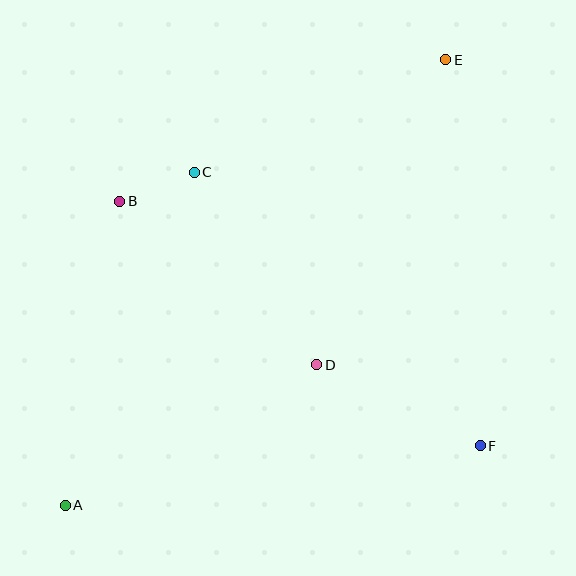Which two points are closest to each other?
Points B and C are closest to each other.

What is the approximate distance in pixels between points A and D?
The distance between A and D is approximately 288 pixels.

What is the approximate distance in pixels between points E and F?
The distance between E and F is approximately 388 pixels.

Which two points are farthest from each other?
Points A and E are farthest from each other.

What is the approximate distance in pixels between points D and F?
The distance between D and F is approximately 183 pixels.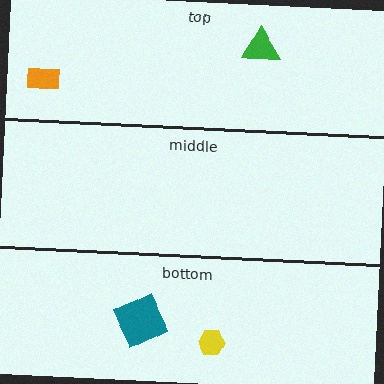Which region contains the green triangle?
The top region.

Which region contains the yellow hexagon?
The bottom region.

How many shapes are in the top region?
2.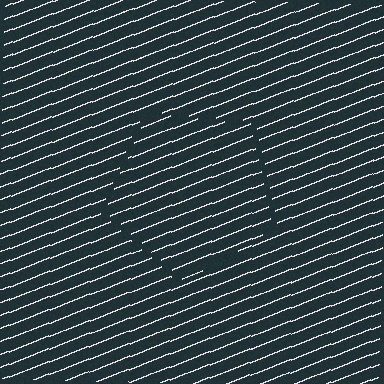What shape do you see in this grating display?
An illusory pentagon. The interior of the shape contains the same grating, shifted by half a period — the contour is defined by the phase discontinuity where line-ends from the inner and outer gratings abut.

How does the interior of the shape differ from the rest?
The interior of the shape contains the same grating, shifted by half a period — the contour is defined by the phase discontinuity where line-ends from the inner and outer gratings abut.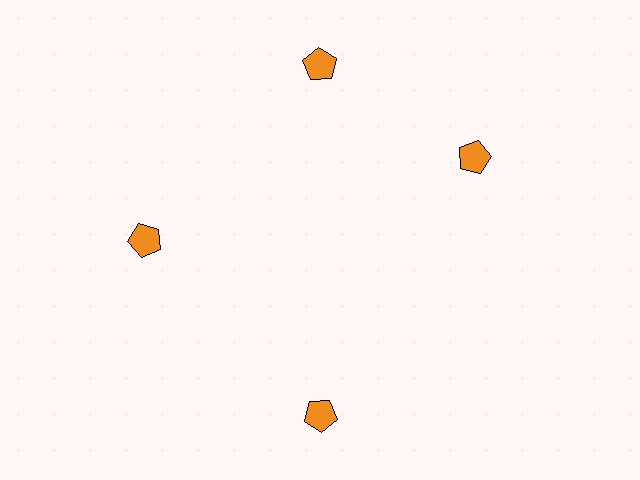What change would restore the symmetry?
The symmetry would be restored by rotating it back into even spacing with its neighbors so that all 4 pentagons sit at equal angles and equal distance from the center.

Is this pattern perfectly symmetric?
No. The 4 orange pentagons are arranged in a ring, but one element near the 3 o'clock position is rotated out of alignment along the ring, breaking the 4-fold rotational symmetry.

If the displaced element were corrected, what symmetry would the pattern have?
It would have 4-fold rotational symmetry — the pattern would map onto itself every 90 degrees.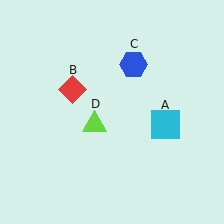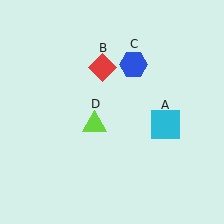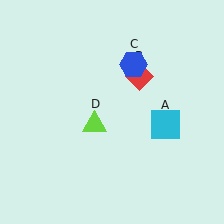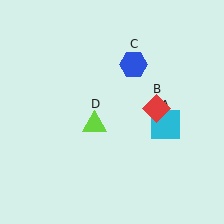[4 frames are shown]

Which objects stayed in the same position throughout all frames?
Cyan square (object A) and blue hexagon (object C) and lime triangle (object D) remained stationary.